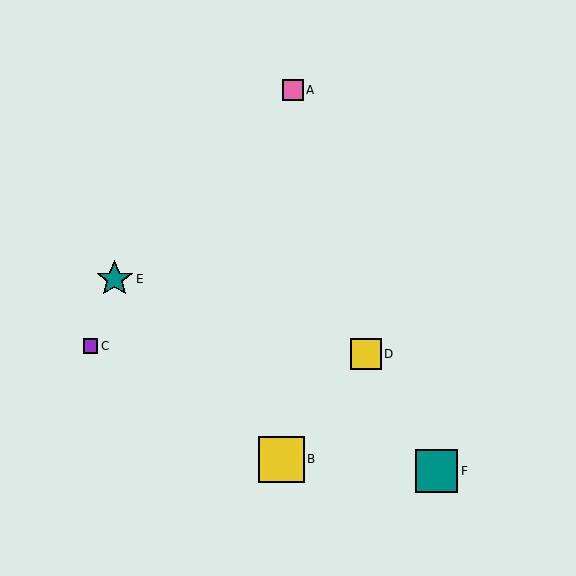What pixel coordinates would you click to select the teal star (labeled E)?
Click at (115, 279) to select the teal star E.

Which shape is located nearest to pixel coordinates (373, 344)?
The yellow square (labeled D) at (366, 354) is nearest to that location.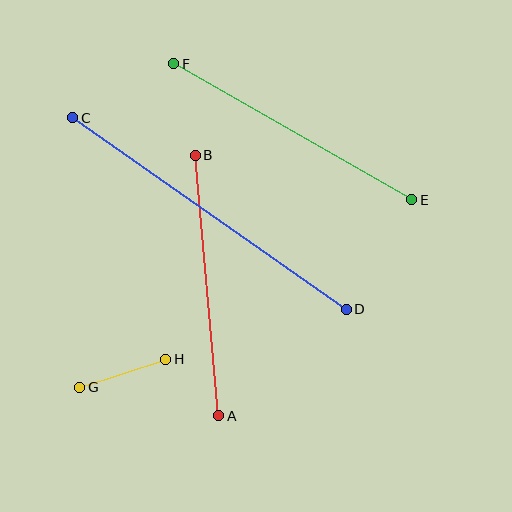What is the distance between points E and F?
The distance is approximately 274 pixels.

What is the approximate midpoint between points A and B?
The midpoint is at approximately (207, 286) pixels.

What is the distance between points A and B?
The distance is approximately 262 pixels.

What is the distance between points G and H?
The distance is approximately 91 pixels.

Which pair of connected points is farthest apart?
Points C and D are farthest apart.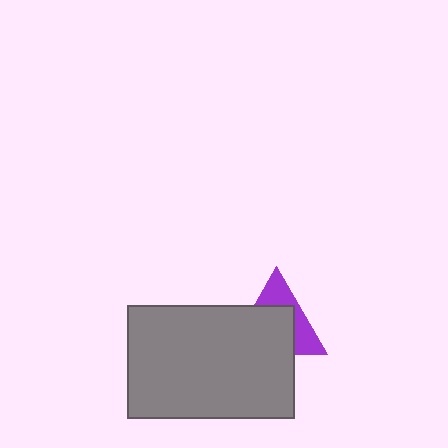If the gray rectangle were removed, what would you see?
You would see the complete purple triangle.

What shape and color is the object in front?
The object in front is a gray rectangle.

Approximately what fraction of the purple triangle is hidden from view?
Roughly 60% of the purple triangle is hidden behind the gray rectangle.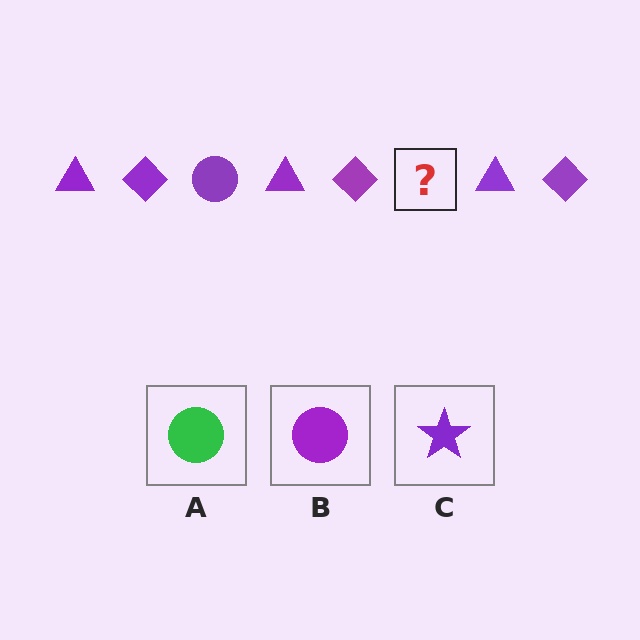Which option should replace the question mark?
Option B.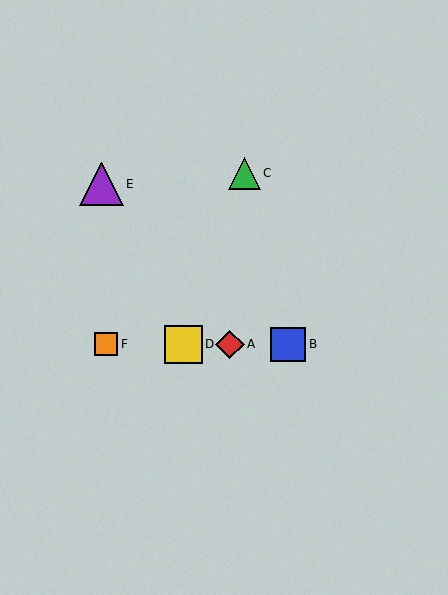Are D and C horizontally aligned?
No, D is at y≈344 and C is at y≈173.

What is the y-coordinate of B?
Object B is at y≈344.